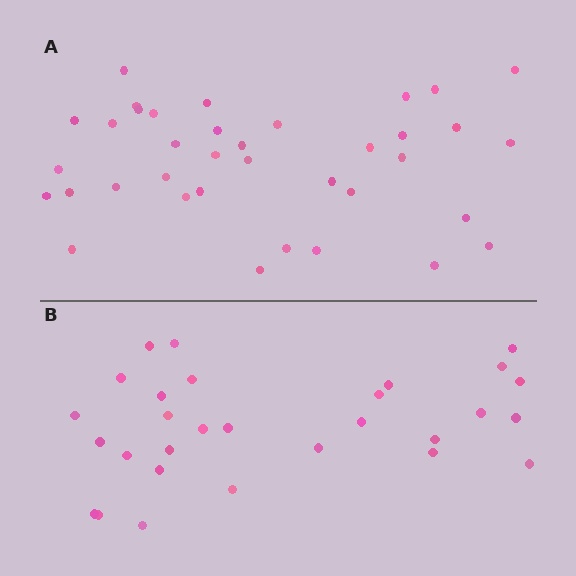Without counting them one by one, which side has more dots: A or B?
Region A (the top region) has more dots.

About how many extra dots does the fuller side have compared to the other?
Region A has roughly 8 or so more dots than region B.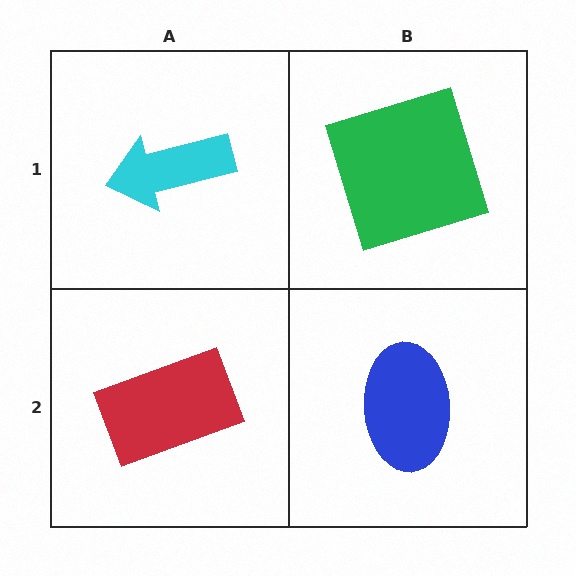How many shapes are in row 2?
2 shapes.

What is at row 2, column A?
A red rectangle.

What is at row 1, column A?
A cyan arrow.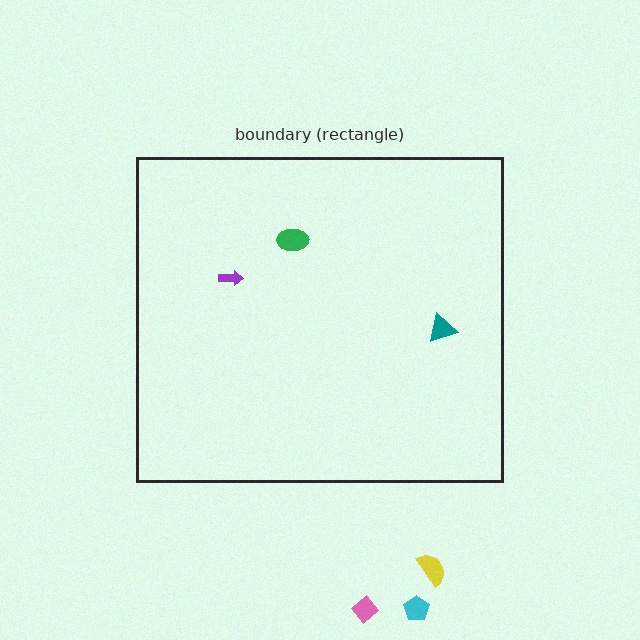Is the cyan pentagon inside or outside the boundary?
Outside.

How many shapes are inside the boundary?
3 inside, 3 outside.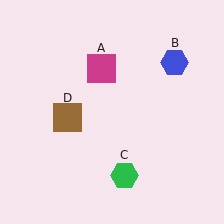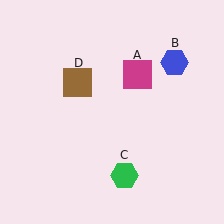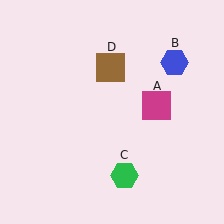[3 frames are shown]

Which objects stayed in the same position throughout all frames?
Blue hexagon (object B) and green hexagon (object C) remained stationary.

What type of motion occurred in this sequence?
The magenta square (object A), brown square (object D) rotated clockwise around the center of the scene.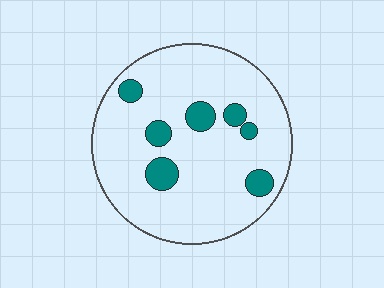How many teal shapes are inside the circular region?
7.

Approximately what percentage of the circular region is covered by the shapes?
Approximately 15%.